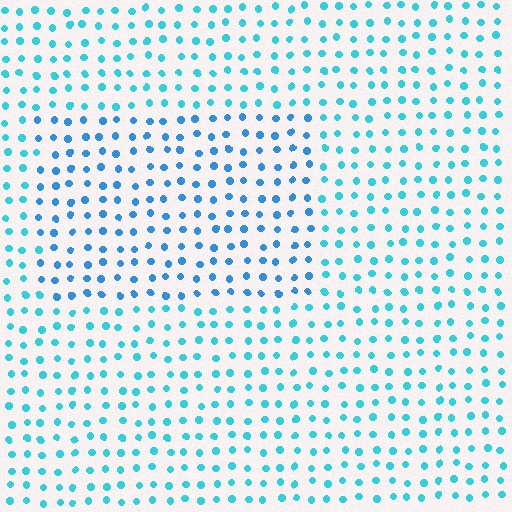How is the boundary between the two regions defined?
The boundary is defined purely by a slight shift in hue (about 24 degrees). Spacing, size, and orientation are identical on both sides.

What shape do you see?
I see a rectangle.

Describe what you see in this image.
The image is filled with small cyan elements in a uniform arrangement. A rectangle-shaped region is visible where the elements are tinted to a slightly different hue, forming a subtle color boundary.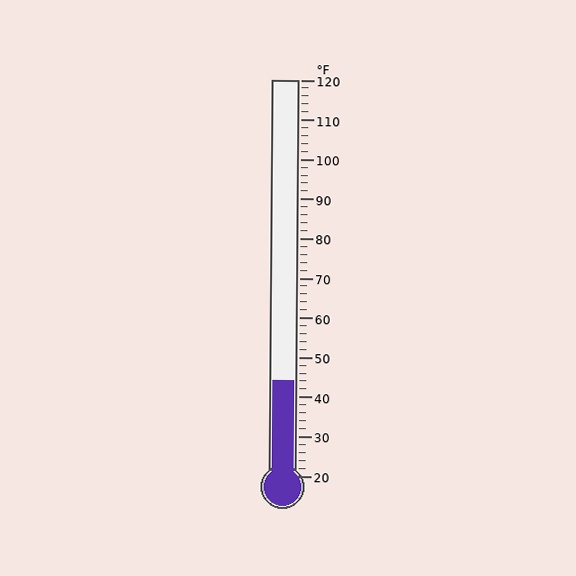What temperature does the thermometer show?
The thermometer shows approximately 44°F.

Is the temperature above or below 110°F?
The temperature is below 110°F.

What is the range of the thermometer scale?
The thermometer scale ranges from 20°F to 120°F.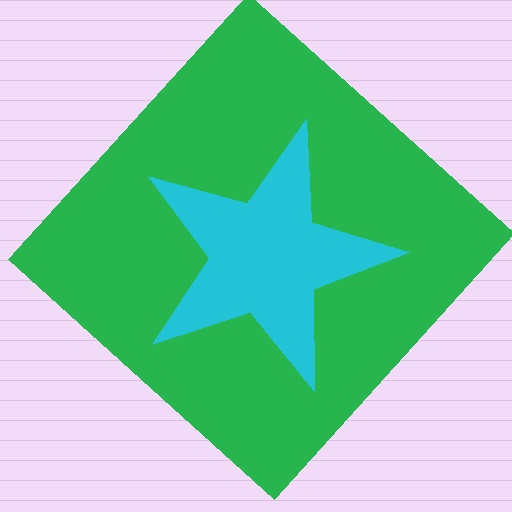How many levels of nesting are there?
2.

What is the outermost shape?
The green diamond.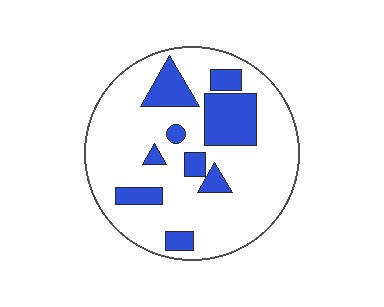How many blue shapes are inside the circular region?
9.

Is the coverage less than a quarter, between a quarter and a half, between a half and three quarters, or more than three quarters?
Less than a quarter.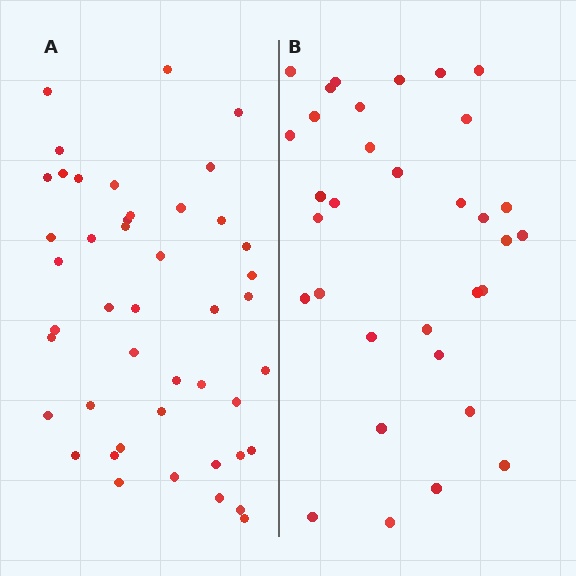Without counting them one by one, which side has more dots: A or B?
Region A (the left region) has more dots.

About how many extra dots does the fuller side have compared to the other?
Region A has roughly 12 or so more dots than region B.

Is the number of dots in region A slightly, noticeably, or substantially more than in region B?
Region A has noticeably more, but not dramatically so. The ratio is roughly 1.4 to 1.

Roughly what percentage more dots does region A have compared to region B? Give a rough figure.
About 35% more.